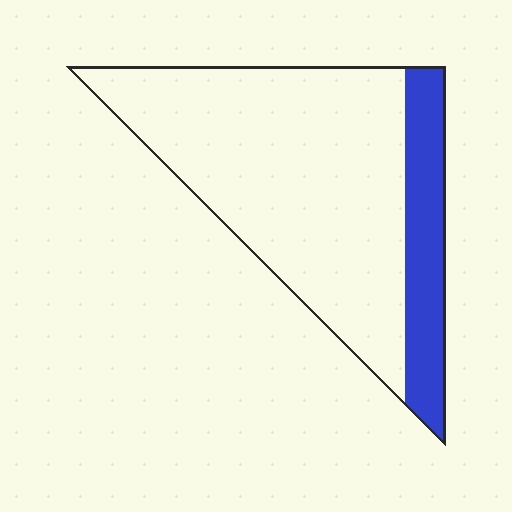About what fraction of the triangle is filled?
About one fifth (1/5).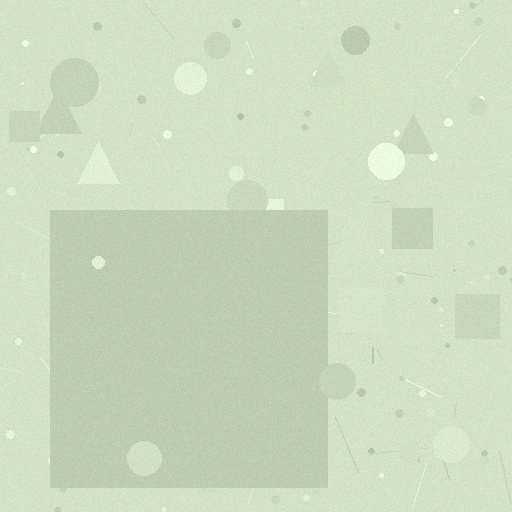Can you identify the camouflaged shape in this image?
The camouflaged shape is a square.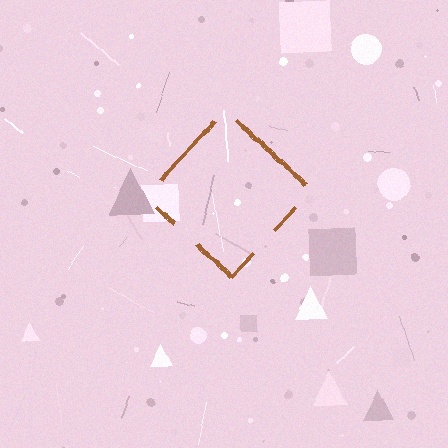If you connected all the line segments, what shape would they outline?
They would outline a diamond.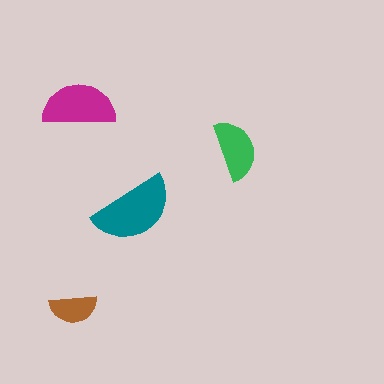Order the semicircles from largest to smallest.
the teal one, the magenta one, the green one, the brown one.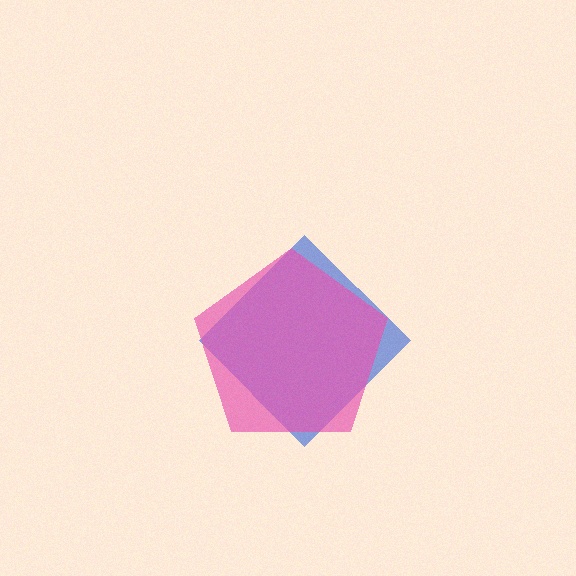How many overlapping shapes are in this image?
There are 2 overlapping shapes in the image.